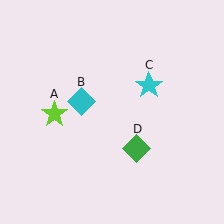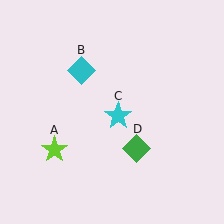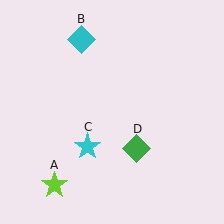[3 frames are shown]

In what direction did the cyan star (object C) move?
The cyan star (object C) moved down and to the left.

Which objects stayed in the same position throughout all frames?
Green diamond (object D) remained stationary.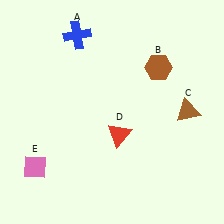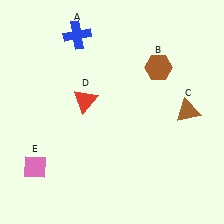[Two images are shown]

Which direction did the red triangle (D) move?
The red triangle (D) moved up.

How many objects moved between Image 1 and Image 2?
1 object moved between the two images.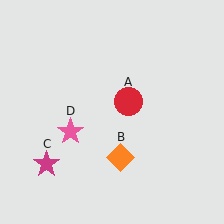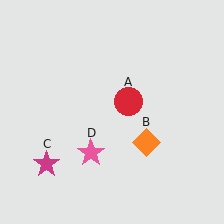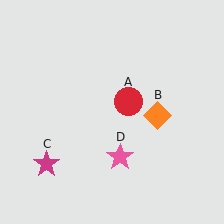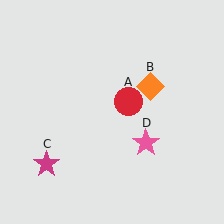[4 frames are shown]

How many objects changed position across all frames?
2 objects changed position: orange diamond (object B), pink star (object D).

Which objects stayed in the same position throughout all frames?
Red circle (object A) and magenta star (object C) remained stationary.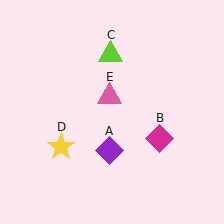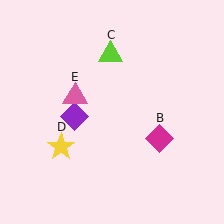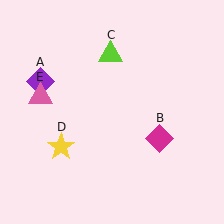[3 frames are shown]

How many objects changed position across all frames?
2 objects changed position: purple diamond (object A), pink triangle (object E).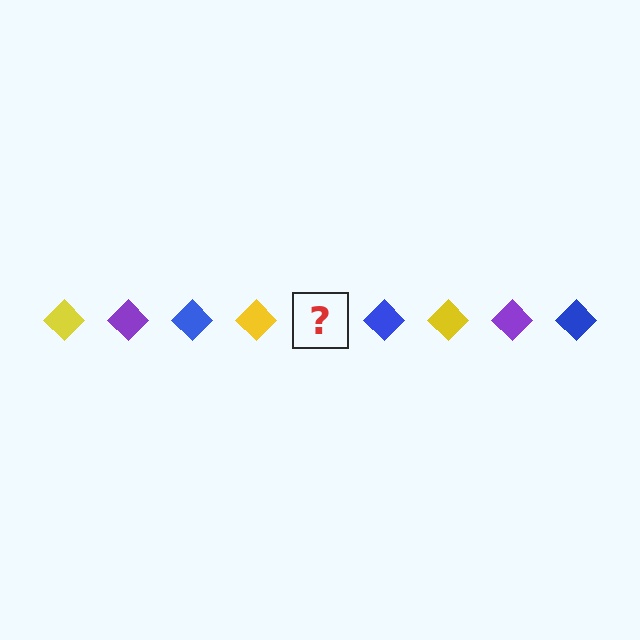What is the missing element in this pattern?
The missing element is a purple diamond.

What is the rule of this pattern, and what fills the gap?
The rule is that the pattern cycles through yellow, purple, blue diamonds. The gap should be filled with a purple diamond.